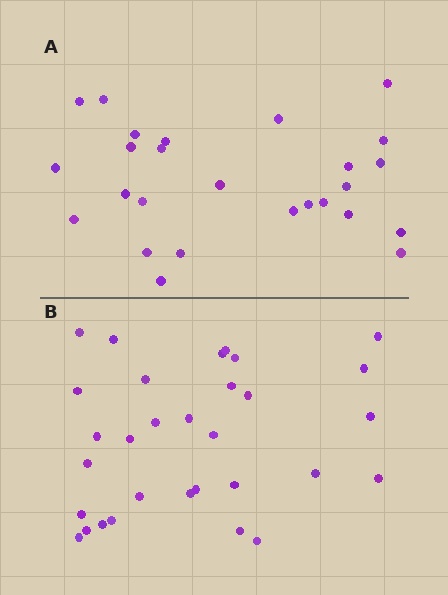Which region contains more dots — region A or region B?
Region B (the bottom region) has more dots.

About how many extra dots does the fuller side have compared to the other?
Region B has about 5 more dots than region A.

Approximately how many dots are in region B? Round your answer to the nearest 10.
About 30 dots. (The exact count is 31, which rounds to 30.)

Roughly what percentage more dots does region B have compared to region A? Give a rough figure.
About 20% more.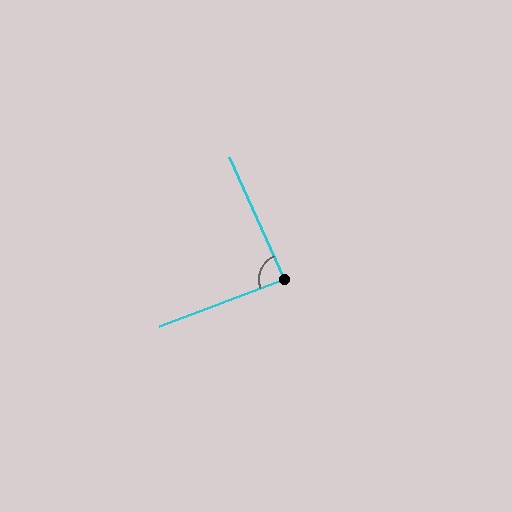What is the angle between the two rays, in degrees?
Approximately 86 degrees.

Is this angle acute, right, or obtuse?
It is approximately a right angle.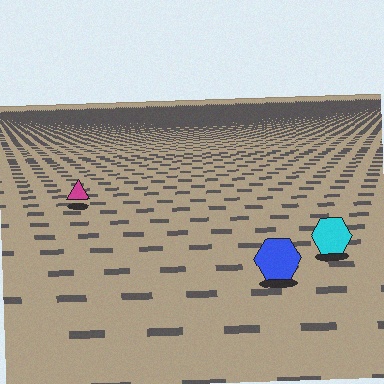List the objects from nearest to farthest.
From nearest to farthest: the blue hexagon, the cyan hexagon, the magenta triangle.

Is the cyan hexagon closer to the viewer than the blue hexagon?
No. The blue hexagon is closer — you can tell from the texture gradient: the ground texture is coarser near it.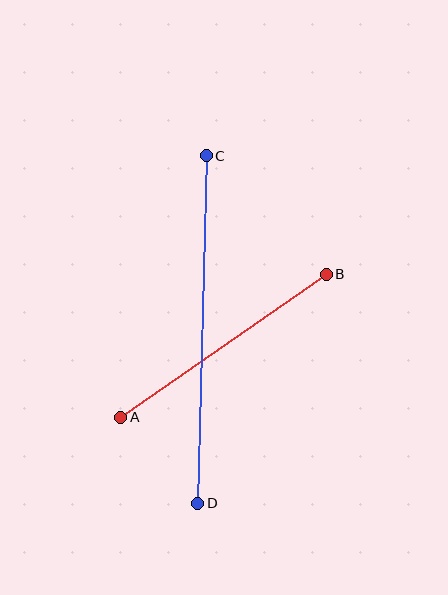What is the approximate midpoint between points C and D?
The midpoint is at approximately (202, 330) pixels.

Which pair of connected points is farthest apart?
Points C and D are farthest apart.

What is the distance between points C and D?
The distance is approximately 348 pixels.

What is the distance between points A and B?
The distance is approximately 250 pixels.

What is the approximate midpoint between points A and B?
The midpoint is at approximately (224, 346) pixels.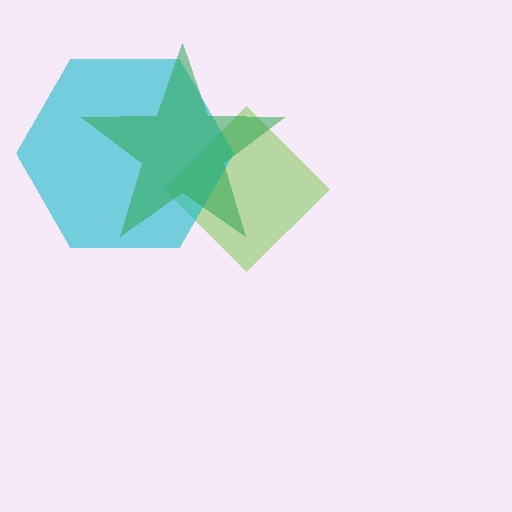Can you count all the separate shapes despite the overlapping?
Yes, there are 3 separate shapes.